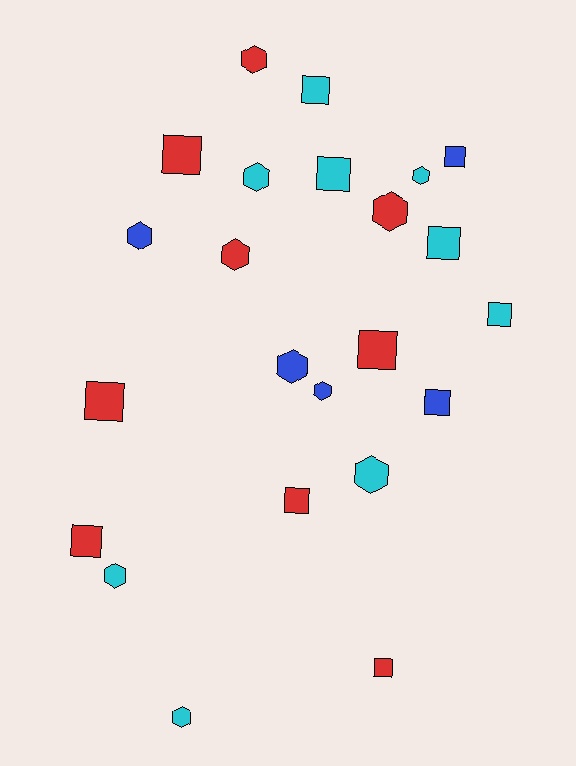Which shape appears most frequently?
Square, with 12 objects.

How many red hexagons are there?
There are 3 red hexagons.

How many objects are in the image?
There are 23 objects.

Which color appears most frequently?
Cyan, with 9 objects.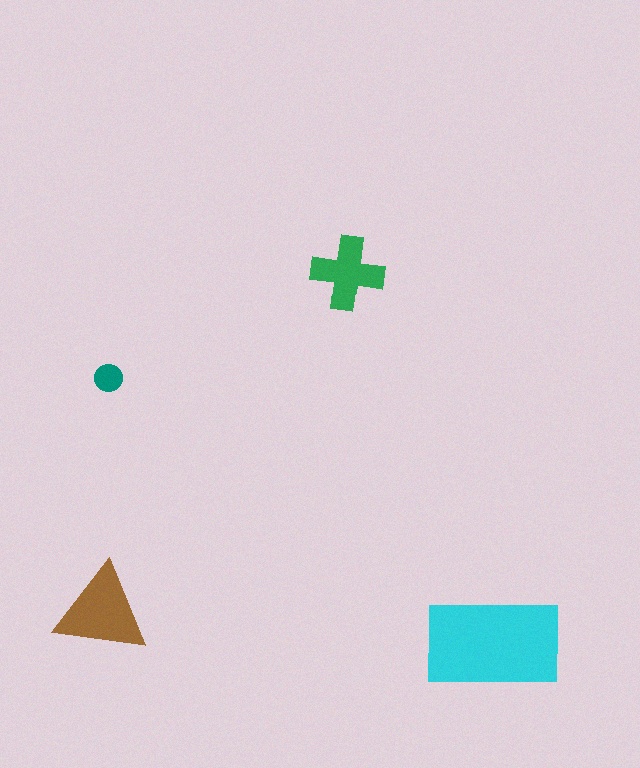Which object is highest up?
The green cross is topmost.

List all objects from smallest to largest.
The teal circle, the green cross, the brown triangle, the cyan rectangle.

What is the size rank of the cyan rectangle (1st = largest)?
1st.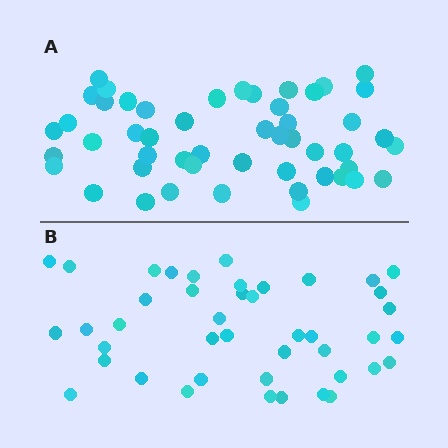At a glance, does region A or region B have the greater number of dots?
Region A (the top region) has more dots.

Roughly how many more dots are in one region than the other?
Region A has roughly 8 or so more dots than region B.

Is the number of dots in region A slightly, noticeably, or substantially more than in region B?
Region A has only slightly more — the two regions are fairly close. The ratio is roughly 1.2 to 1.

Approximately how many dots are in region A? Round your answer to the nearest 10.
About 50 dots.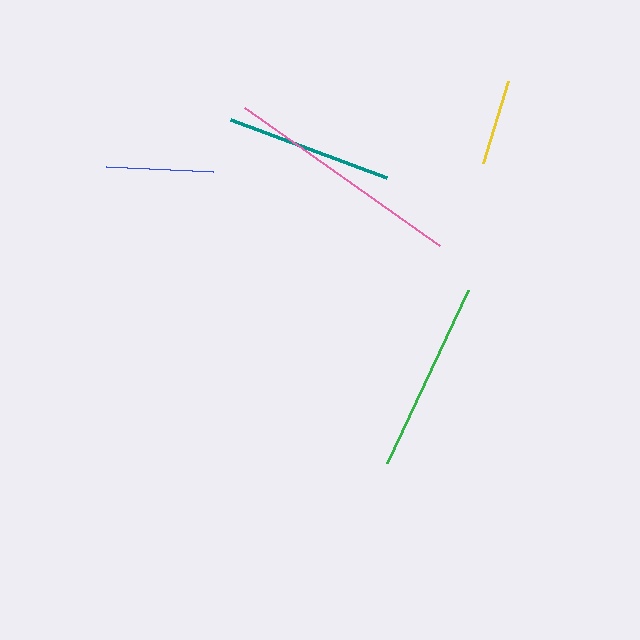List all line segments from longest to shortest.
From longest to shortest: pink, green, teal, blue, yellow.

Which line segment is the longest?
The pink line is the longest at approximately 239 pixels.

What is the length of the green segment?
The green segment is approximately 191 pixels long.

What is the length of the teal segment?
The teal segment is approximately 167 pixels long.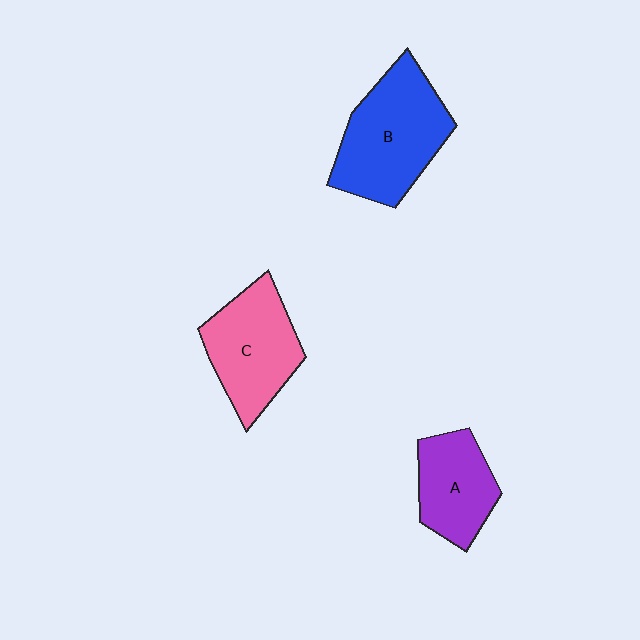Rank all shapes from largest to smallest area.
From largest to smallest: B (blue), C (pink), A (purple).